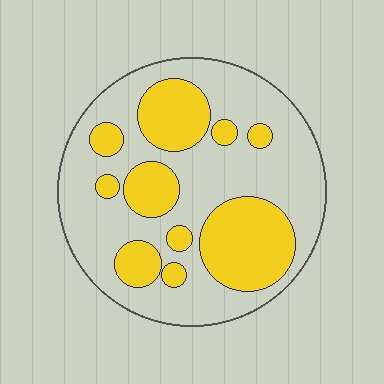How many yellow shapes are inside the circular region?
10.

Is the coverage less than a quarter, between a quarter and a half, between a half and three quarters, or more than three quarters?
Between a quarter and a half.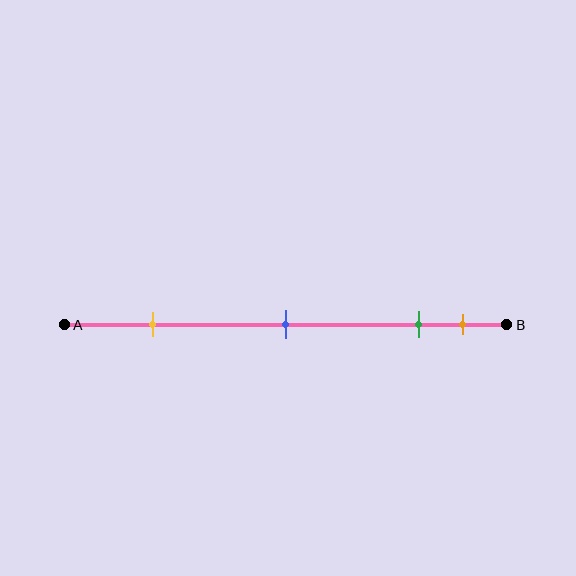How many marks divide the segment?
There are 4 marks dividing the segment.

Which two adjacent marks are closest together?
The green and orange marks are the closest adjacent pair.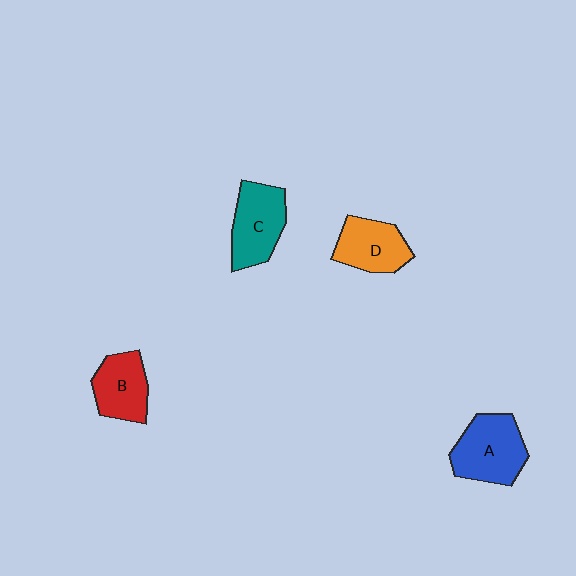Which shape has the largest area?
Shape A (blue).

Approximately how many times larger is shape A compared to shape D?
Approximately 1.3 times.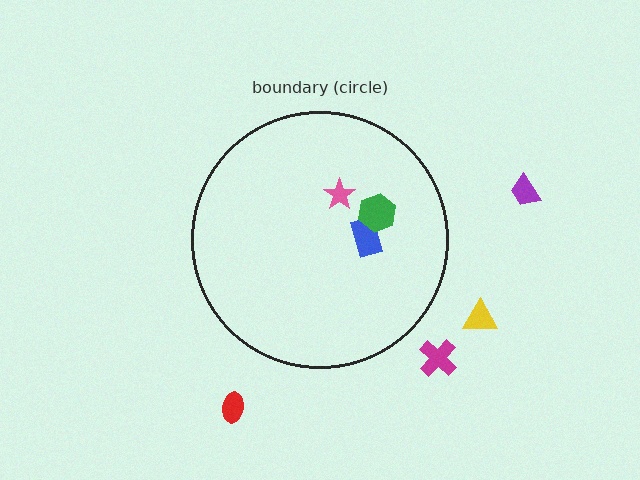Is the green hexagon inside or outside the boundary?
Inside.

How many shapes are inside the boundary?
3 inside, 4 outside.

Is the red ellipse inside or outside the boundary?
Outside.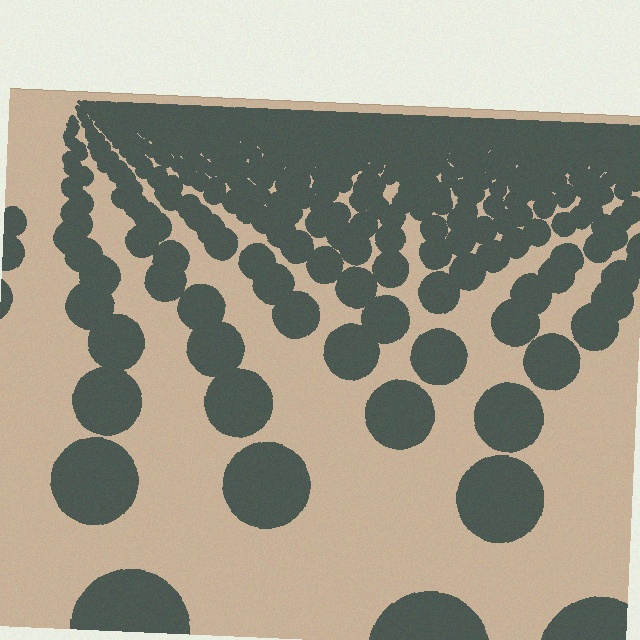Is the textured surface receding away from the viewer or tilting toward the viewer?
The surface is receding away from the viewer. Texture elements get smaller and denser toward the top.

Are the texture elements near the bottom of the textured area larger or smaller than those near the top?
Larger. Near the bottom, elements are closer to the viewer and appear at a bigger on-screen size.